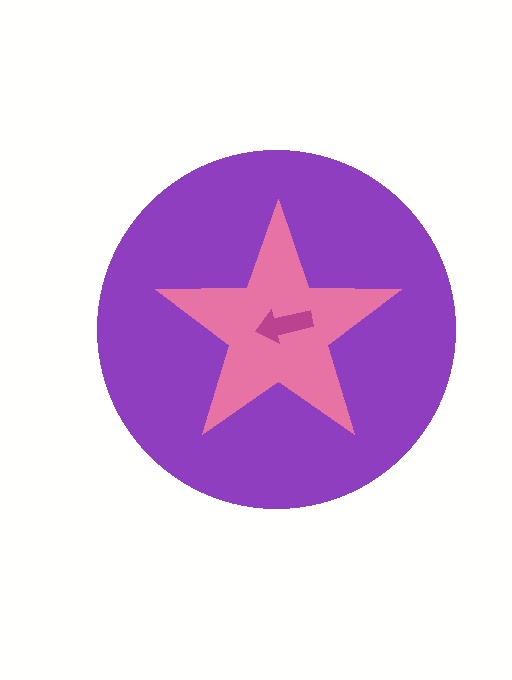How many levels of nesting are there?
3.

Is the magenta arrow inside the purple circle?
Yes.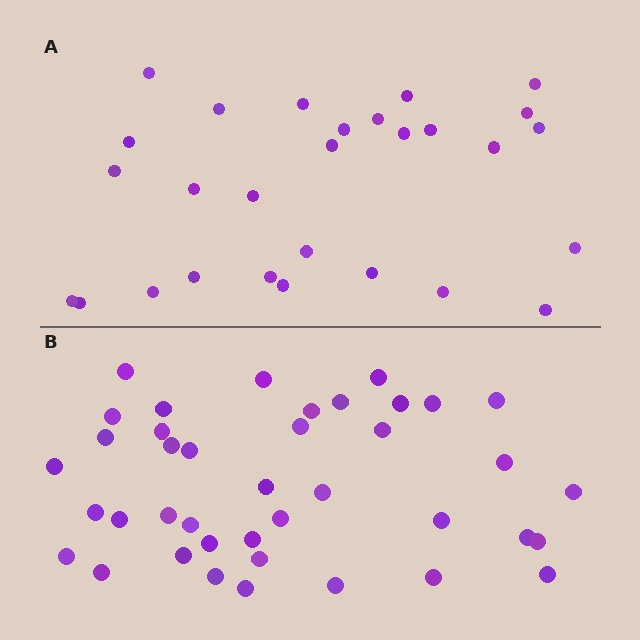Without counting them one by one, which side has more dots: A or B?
Region B (the bottom region) has more dots.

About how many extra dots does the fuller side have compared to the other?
Region B has roughly 12 or so more dots than region A.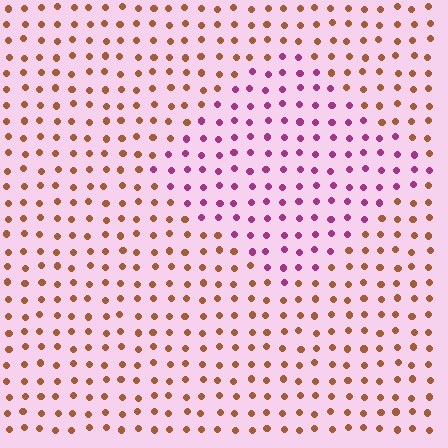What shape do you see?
I see a diamond.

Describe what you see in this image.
The image is filled with small brown elements in a uniform arrangement. A diamond-shaped region is visible where the elements are tinted to a slightly different hue, forming a subtle color boundary.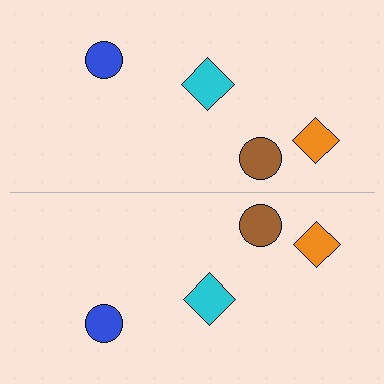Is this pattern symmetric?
Yes, this pattern has bilateral (reflection) symmetry.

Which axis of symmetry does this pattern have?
The pattern has a horizontal axis of symmetry running through the center of the image.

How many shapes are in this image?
There are 8 shapes in this image.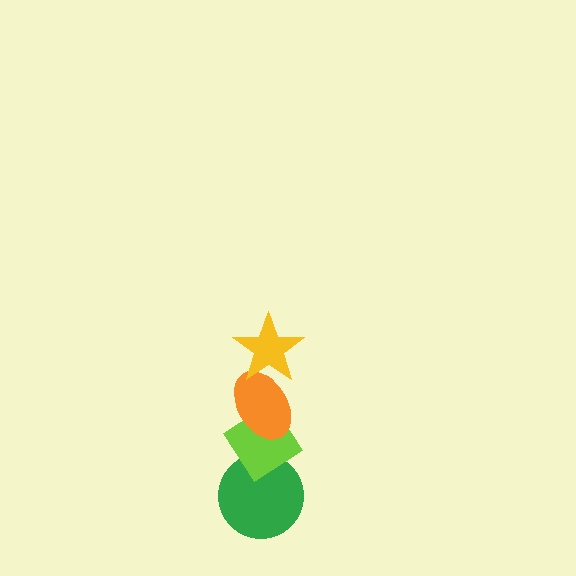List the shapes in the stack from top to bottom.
From top to bottom: the yellow star, the orange ellipse, the lime diamond, the green circle.